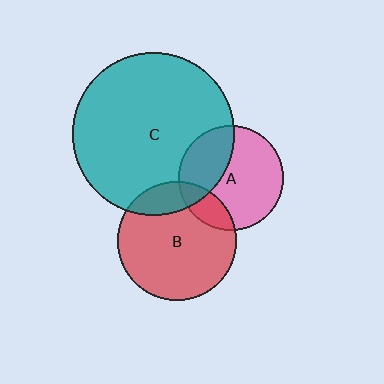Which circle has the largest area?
Circle C (teal).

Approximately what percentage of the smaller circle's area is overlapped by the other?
Approximately 35%.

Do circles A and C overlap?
Yes.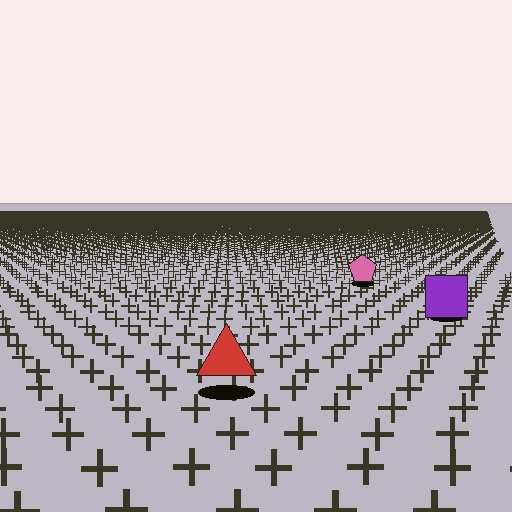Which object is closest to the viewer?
The red triangle is closest. The texture marks near it are larger and more spread out.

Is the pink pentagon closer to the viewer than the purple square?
No. The purple square is closer — you can tell from the texture gradient: the ground texture is coarser near it.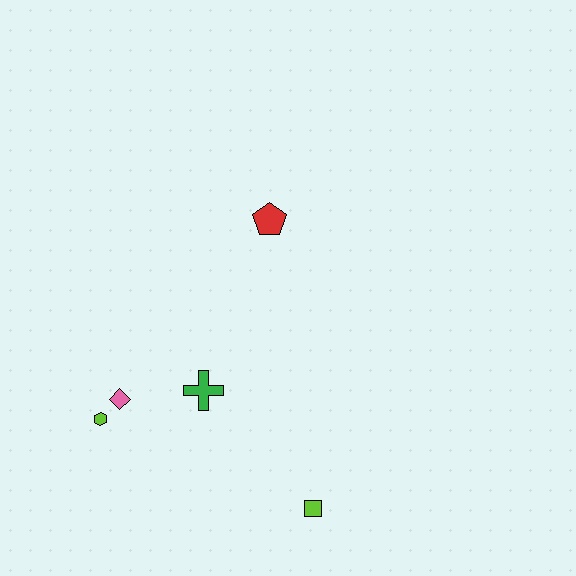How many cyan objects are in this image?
There are no cyan objects.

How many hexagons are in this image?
There is 1 hexagon.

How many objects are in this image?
There are 5 objects.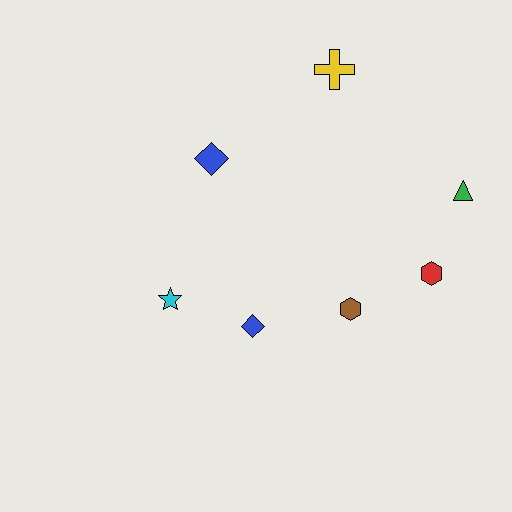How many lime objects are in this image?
There are no lime objects.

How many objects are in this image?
There are 7 objects.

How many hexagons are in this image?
There are 2 hexagons.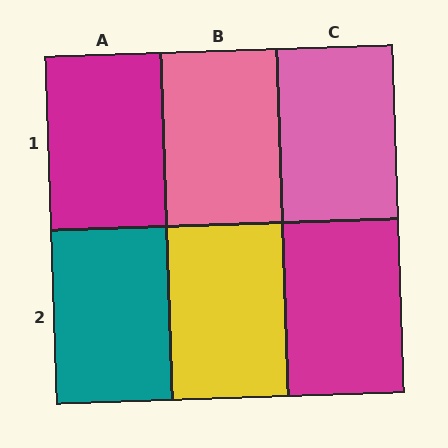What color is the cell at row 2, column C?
Magenta.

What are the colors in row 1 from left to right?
Magenta, pink, pink.